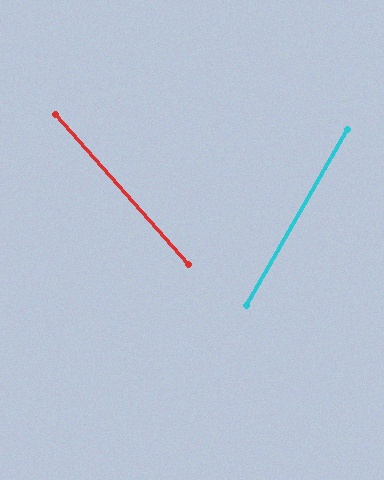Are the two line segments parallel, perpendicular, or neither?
Neither parallel nor perpendicular — they differ by about 71°.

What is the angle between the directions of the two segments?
Approximately 71 degrees.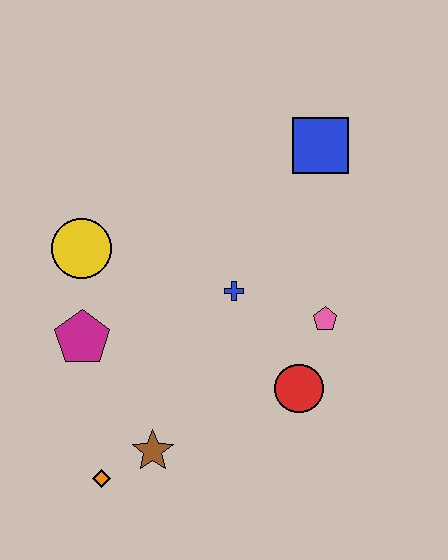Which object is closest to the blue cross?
The pink pentagon is closest to the blue cross.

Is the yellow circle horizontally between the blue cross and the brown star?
No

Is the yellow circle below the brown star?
No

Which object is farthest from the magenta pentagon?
The blue square is farthest from the magenta pentagon.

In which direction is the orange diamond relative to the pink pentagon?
The orange diamond is to the left of the pink pentagon.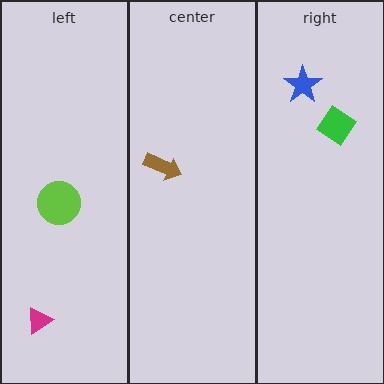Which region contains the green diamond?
The right region.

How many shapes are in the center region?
1.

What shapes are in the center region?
The brown arrow.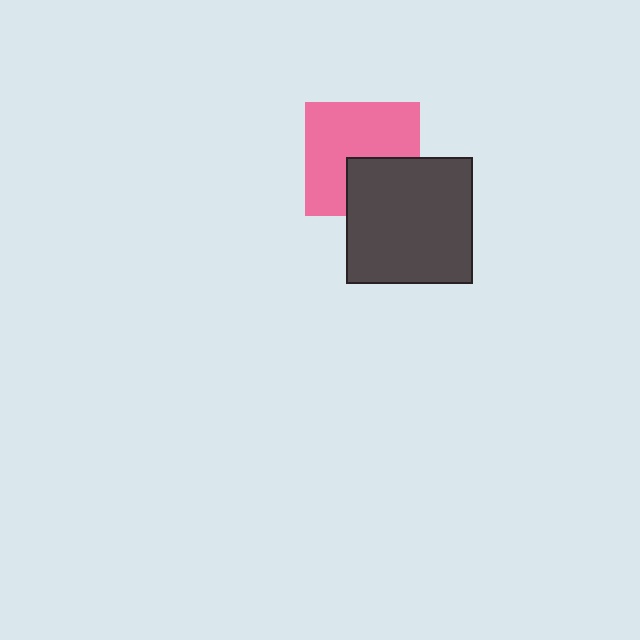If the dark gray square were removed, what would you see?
You would see the complete pink square.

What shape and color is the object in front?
The object in front is a dark gray square.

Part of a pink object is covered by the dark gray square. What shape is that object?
It is a square.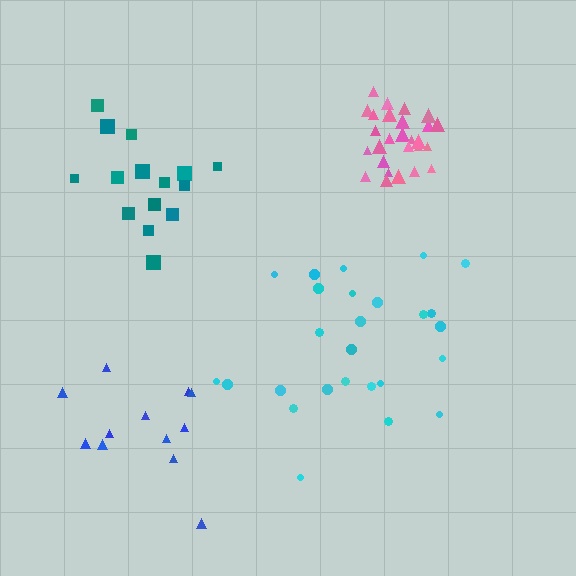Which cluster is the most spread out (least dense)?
Blue.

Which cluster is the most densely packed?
Pink.